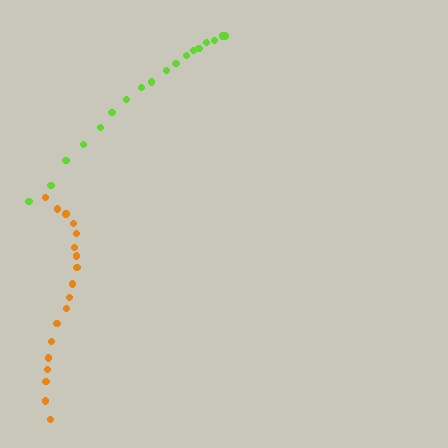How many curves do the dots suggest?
There are 2 distinct paths.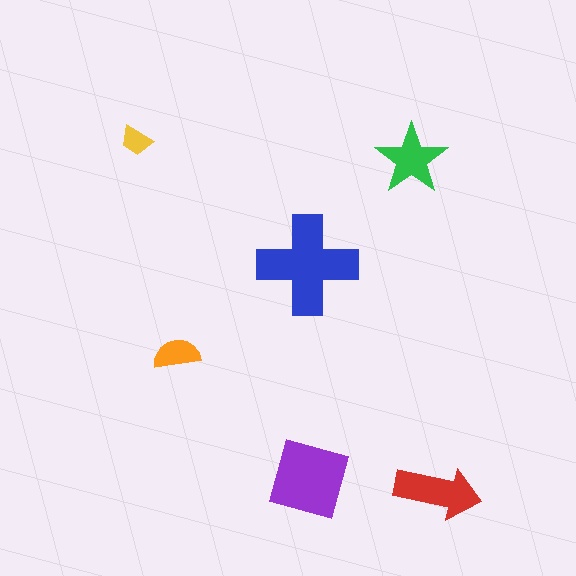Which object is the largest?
The blue cross.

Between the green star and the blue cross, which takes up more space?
The blue cross.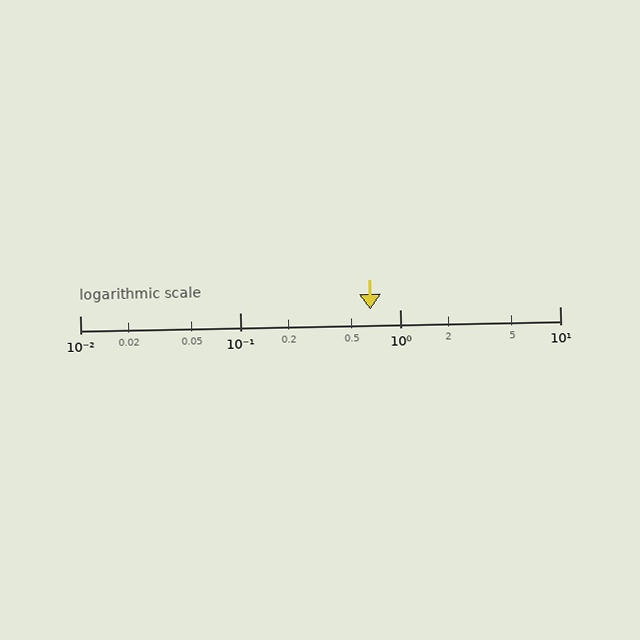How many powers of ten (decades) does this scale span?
The scale spans 3 decades, from 0.01 to 10.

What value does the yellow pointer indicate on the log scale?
The pointer indicates approximately 0.65.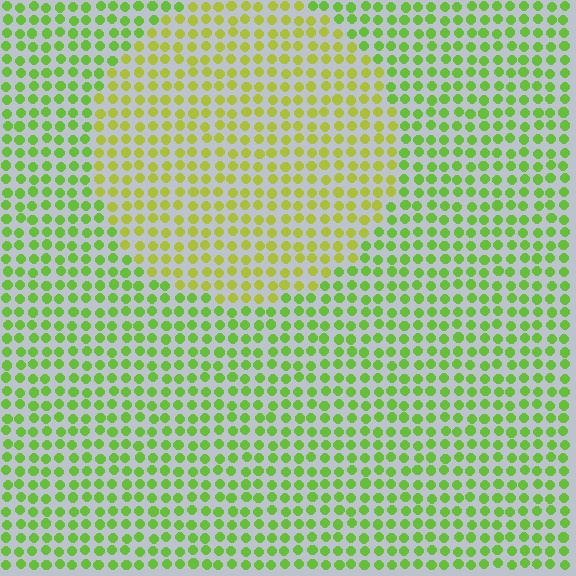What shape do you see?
I see a circle.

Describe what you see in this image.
The image is filled with small lime elements in a uniform arrangement. A circle-shaped region is visible where the elements are tinted to a slightly different hue, forming a subtle color boundary.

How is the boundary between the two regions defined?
The boundary is defined purely by a slight shift in hue (about 31 degrees). Spacing, size, and orientation are identical on both sides.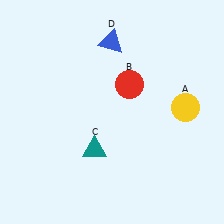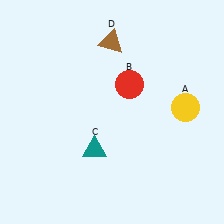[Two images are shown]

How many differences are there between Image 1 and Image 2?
There is 1 difference between the two images.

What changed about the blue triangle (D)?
In Image 1, D is blue. In Image 2, it changed to brown.